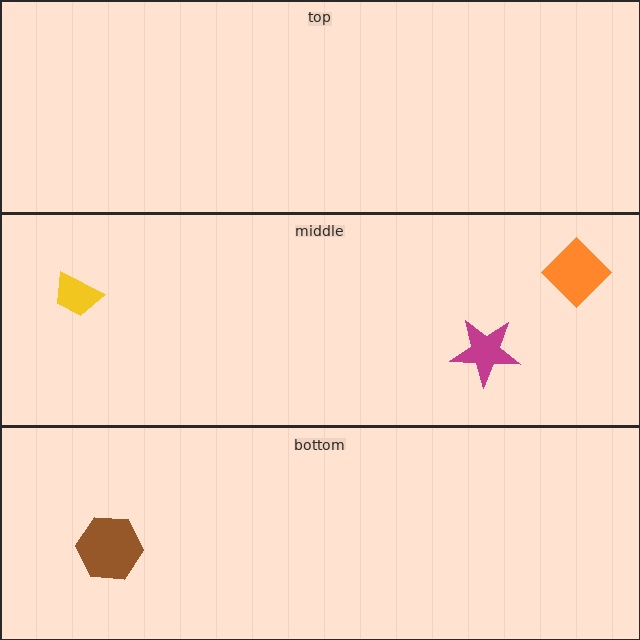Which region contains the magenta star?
The middle region.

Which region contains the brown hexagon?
The bottom region.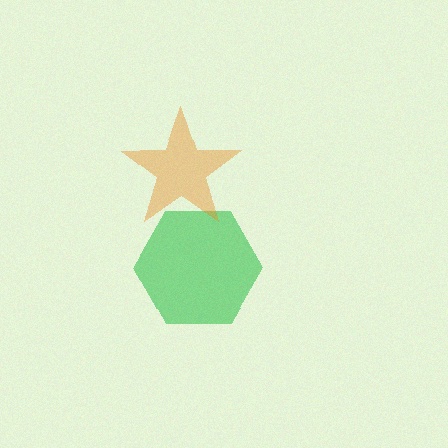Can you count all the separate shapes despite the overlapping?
Yes, there are 2 separate shapes.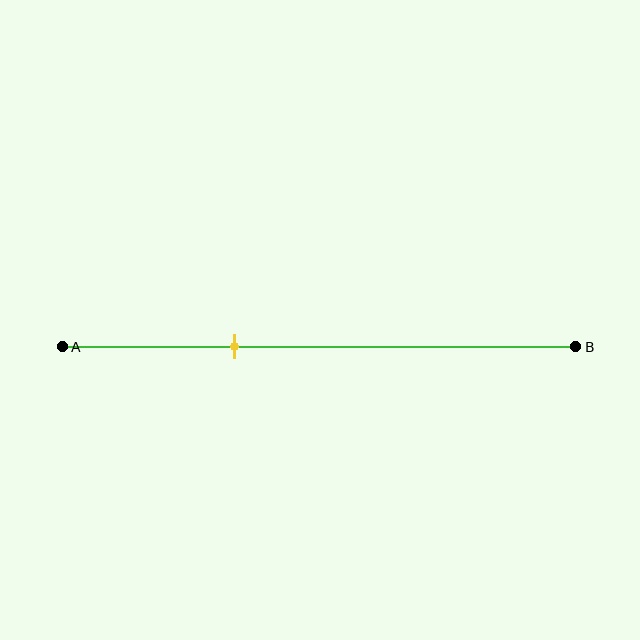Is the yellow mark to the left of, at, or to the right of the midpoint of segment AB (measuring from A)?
The yellow mark is to the left of the midpoint of segment AB.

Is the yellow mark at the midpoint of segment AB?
No, the mark is at about 35% from A, not at the 50% midpoint.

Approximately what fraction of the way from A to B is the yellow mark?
The yellow mark is approximately 35% of the way from A to B.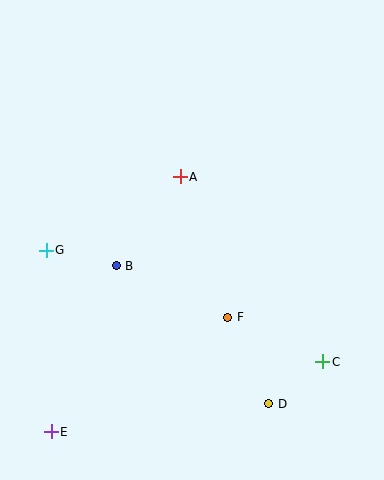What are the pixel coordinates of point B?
Point B is at (116, 266).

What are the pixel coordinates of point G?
Point G is at (46, 250).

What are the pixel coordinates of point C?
Point C is at (323, 362).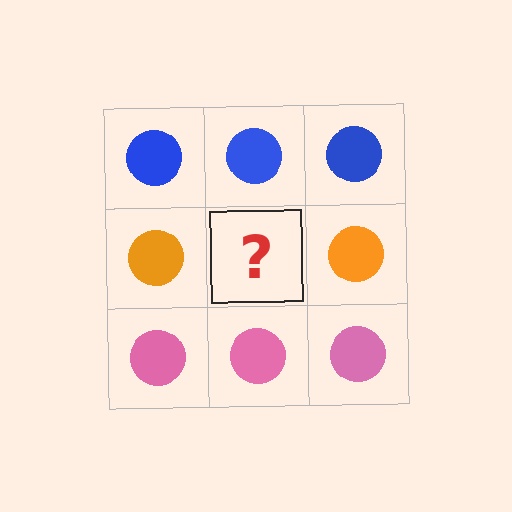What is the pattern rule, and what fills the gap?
The rule is that each row has a consistent color. The gap should be filled with an orange circle.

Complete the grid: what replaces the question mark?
The question mark should be replaced with an orange circle.